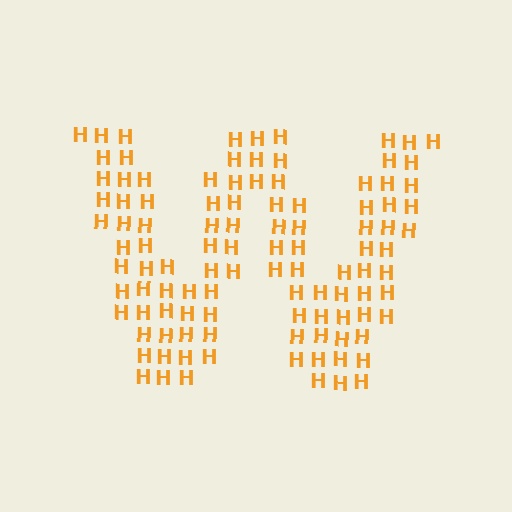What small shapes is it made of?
It is made of small letter H's.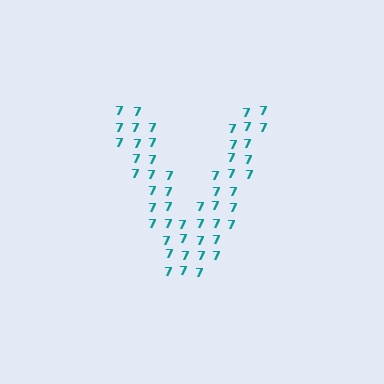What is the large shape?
The large shape is the letter V.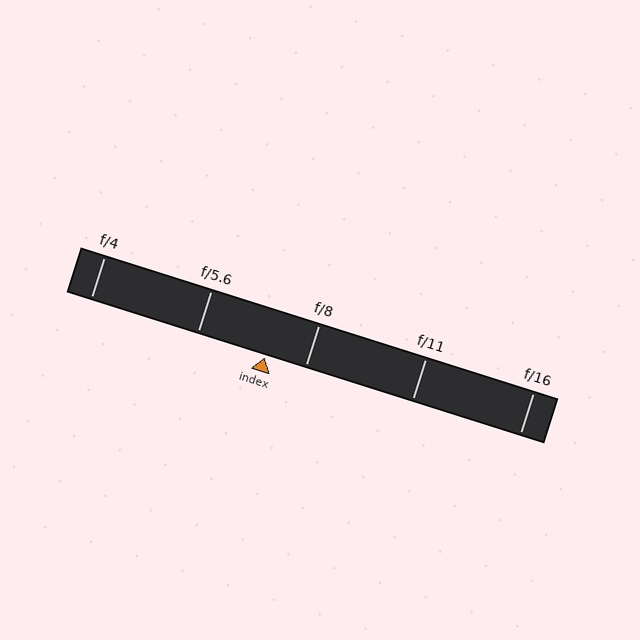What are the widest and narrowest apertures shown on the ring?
The widest aperture shown is f/4 and the narrowest is f/16.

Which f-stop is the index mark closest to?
The index mark is closest to f/8.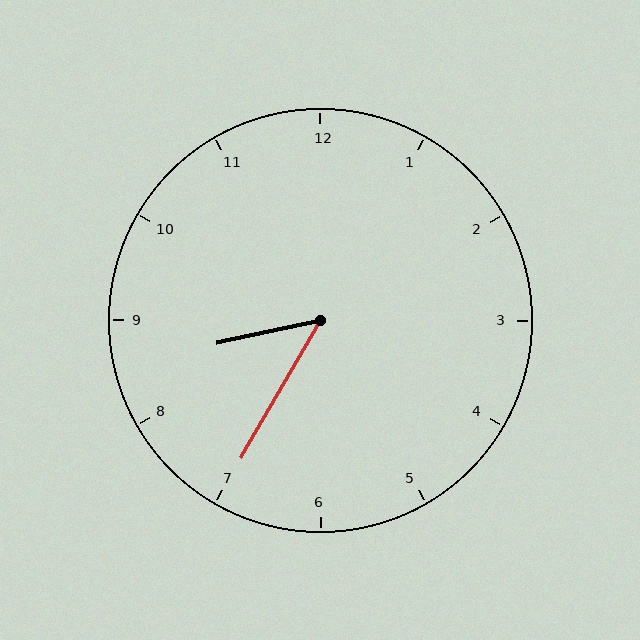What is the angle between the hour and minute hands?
Approximately 48 degrees.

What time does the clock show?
8:35.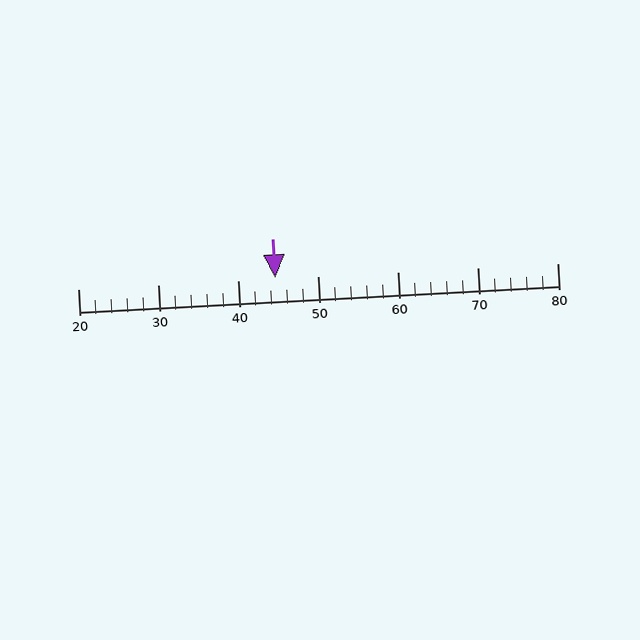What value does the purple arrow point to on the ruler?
The purple arrow points to approximately 45.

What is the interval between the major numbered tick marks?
The major tick marks are spaced 10 units apart.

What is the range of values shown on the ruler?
The ruler shows values from 20 to 80.